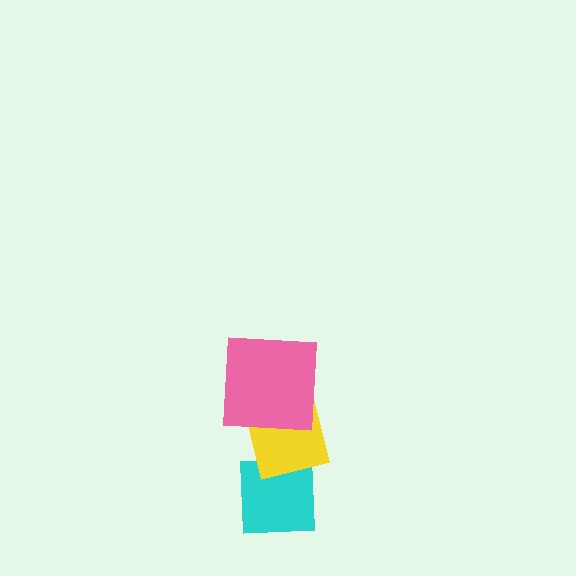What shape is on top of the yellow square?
The pink square is on top of the yellow square.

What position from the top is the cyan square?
The cyan square is 3rd from the top.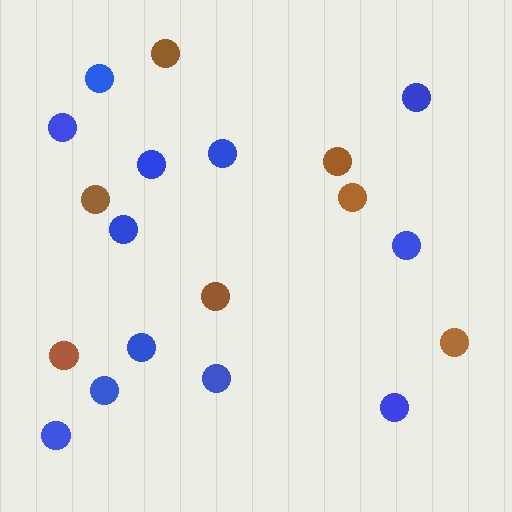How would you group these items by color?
There are 2 groups: one group of blue circles (12) and one group of brown circles (7).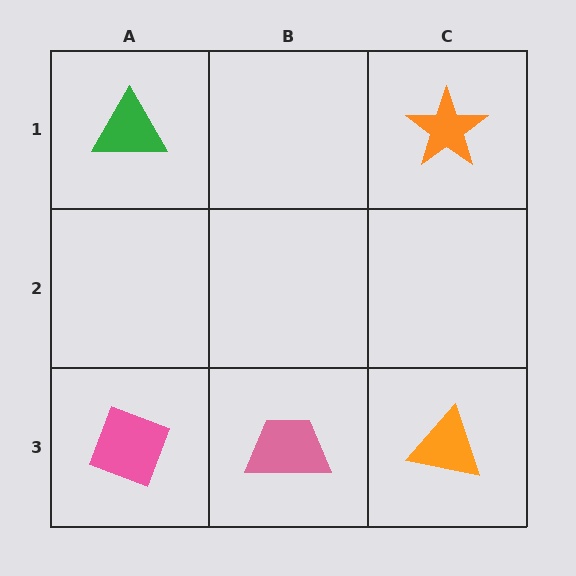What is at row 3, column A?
A pink diamond.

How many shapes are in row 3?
3 shapes.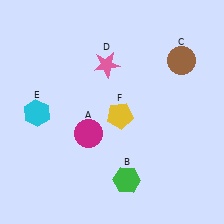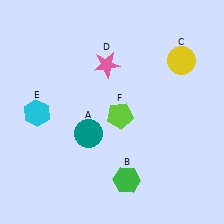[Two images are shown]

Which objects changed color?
A changed from magenta to teal. C changed from brown to yellow. F changed from yellow to lime.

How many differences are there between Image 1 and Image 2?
There are 3 differences between the two images.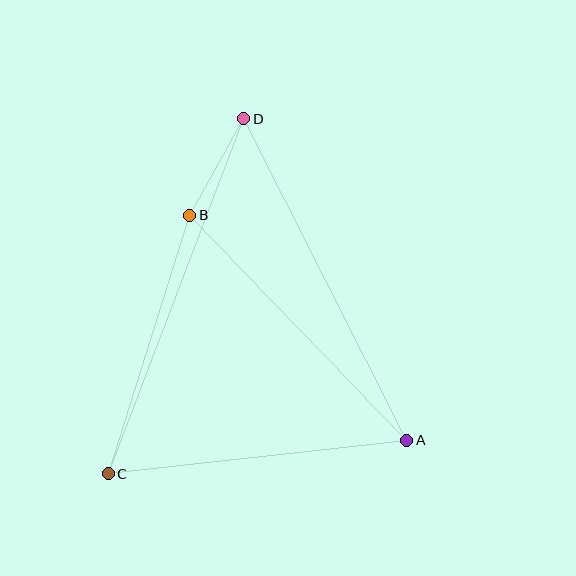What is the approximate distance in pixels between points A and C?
The distance between A and C is approximately 300 pixels.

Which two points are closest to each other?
Points B and D are closest to each other.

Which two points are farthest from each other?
Points C and D are farthest from each other.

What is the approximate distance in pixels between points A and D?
The distance between A and D is approximately 360 pixels.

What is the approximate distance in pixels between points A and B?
The distance between A and B is approximately 312 pixels.